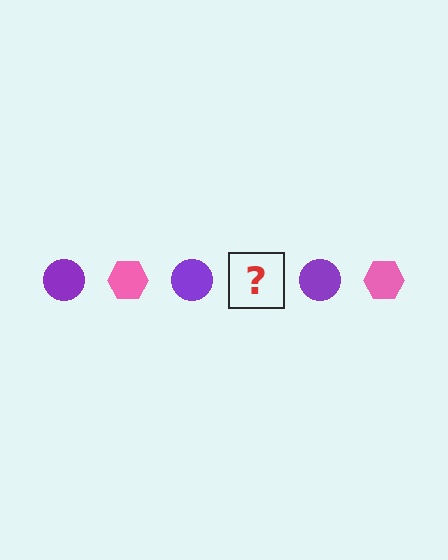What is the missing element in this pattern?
The missing element is a pink hexagon.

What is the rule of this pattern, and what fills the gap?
The rule is that the pattern alternates between purple circle and pink hexagon. The gap should be filled with a pink hexagon.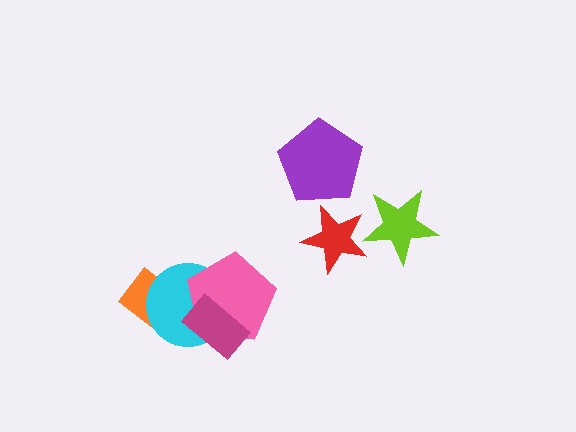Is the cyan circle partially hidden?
Yes, it is partially covered by another shape.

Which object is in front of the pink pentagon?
The magenta rectangle is in front of the pink pentagon.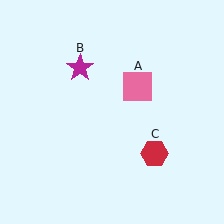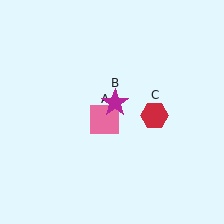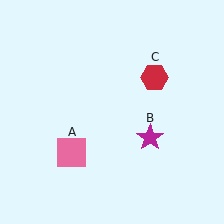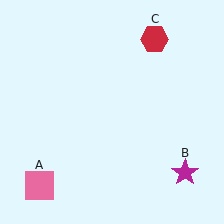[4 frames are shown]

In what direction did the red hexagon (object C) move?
The red hexagon (object C) moved up.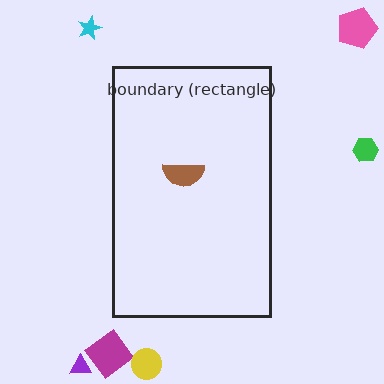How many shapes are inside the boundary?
1 inside, 6 outside.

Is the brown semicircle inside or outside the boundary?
Inside.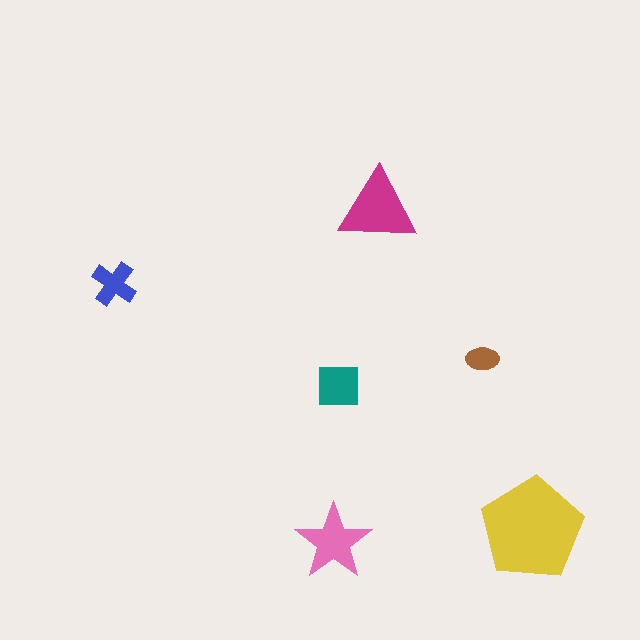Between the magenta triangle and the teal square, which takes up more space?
The magenta triangle.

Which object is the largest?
The yellow pentagon.